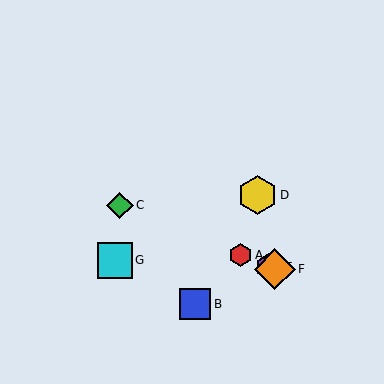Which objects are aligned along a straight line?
Objects A, C, E, F are aligned along a straight line.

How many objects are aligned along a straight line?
4 objects (A, C, E, F) are aligned along a straight line.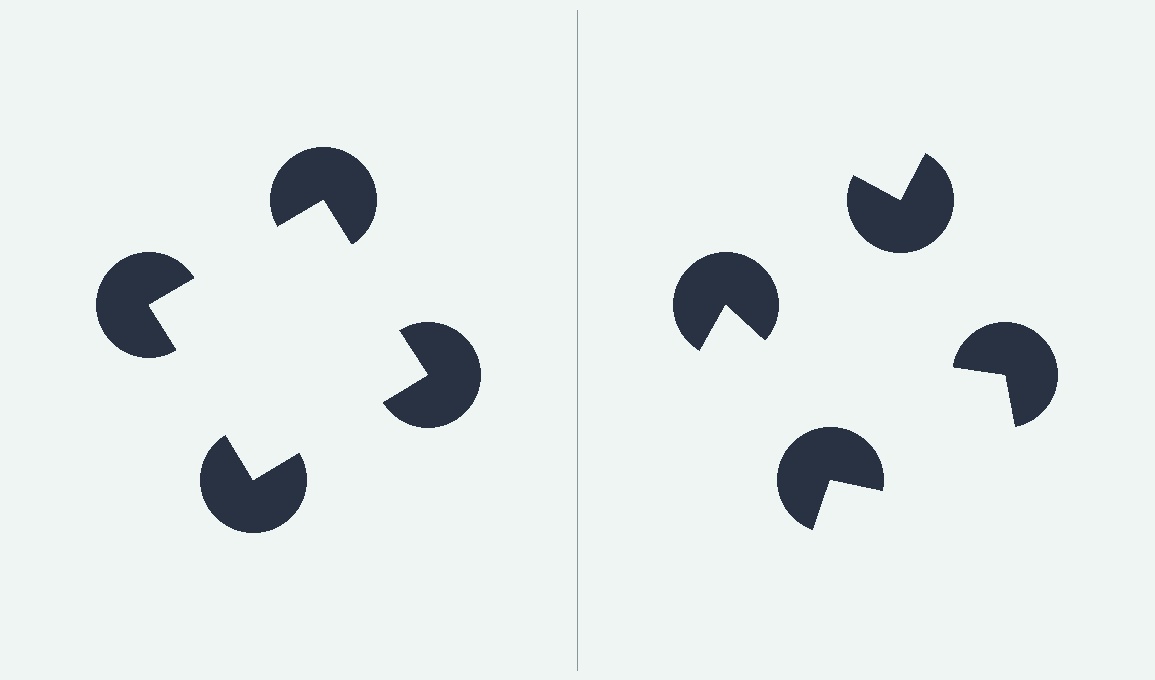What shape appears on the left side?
An illusory square.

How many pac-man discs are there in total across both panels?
8 — 4 on each side.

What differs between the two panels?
The pac-man discs are positioned identically on both sides; only the wedge orientations differ. On the left they align to a square; on the right they are misaligned.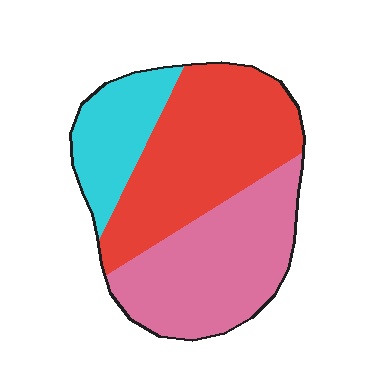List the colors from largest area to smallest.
From largest to smallest: red, pink, cyan.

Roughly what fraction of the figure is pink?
Pink takes up between a third and a half of the figure.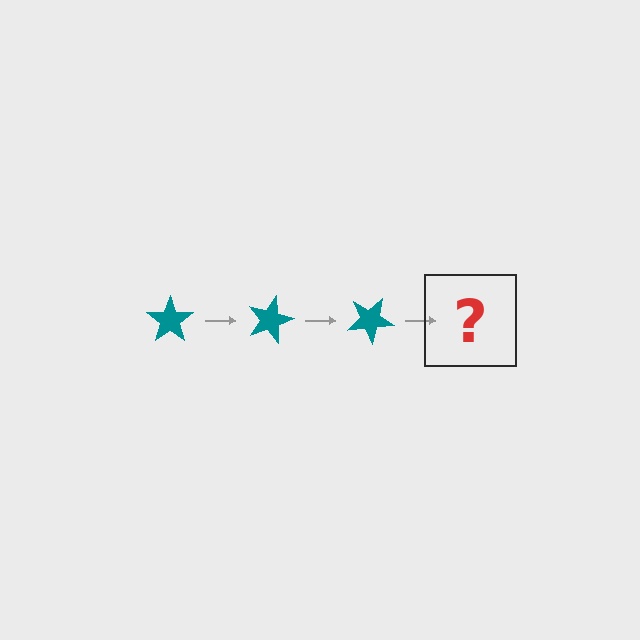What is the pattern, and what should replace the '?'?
The pattern is that the star rotates 15 degrees each step. The '?' should be a teal star rotated 45 degrees.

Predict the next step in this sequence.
The next step is a teal star rotated 45 degrees.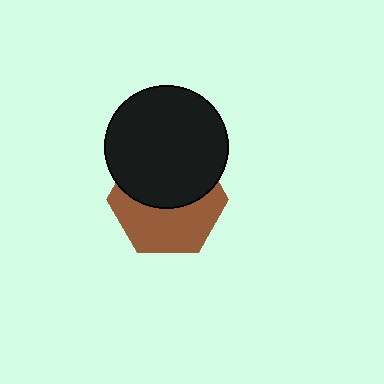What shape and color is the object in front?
The object in front is a black circle.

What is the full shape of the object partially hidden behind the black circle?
The partially hidden object is a brown hexagon.